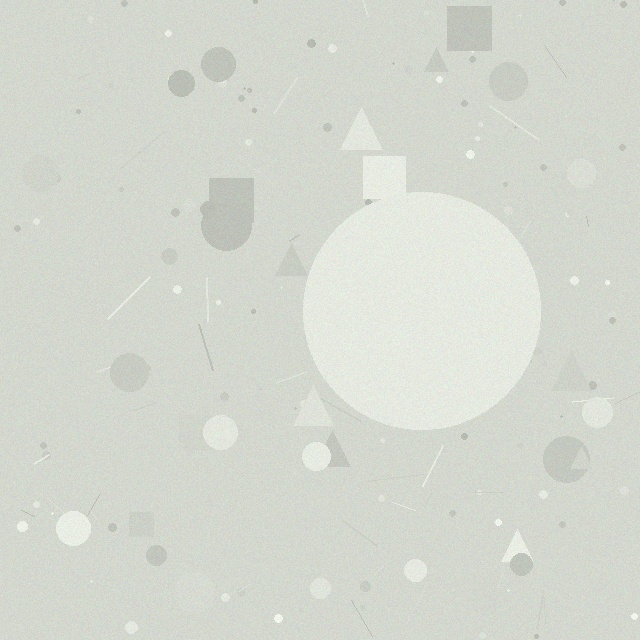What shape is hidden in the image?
A circle is hidden in the image.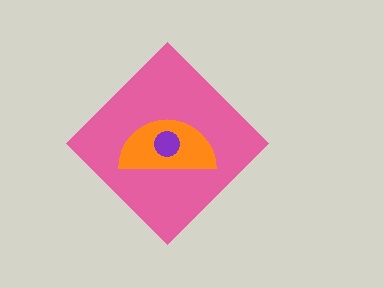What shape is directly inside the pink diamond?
The orange semicircle.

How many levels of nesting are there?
3.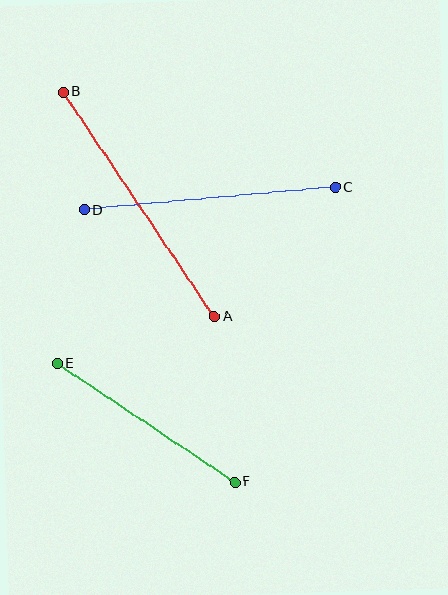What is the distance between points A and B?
The distance is approximately 271 pixels.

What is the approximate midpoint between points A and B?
The midpoint is at approximately (139, 204) pixels.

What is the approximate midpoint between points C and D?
The midpoint is at approximately (210, 199) pixels.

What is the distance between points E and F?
The distance is approximately 214 pixels.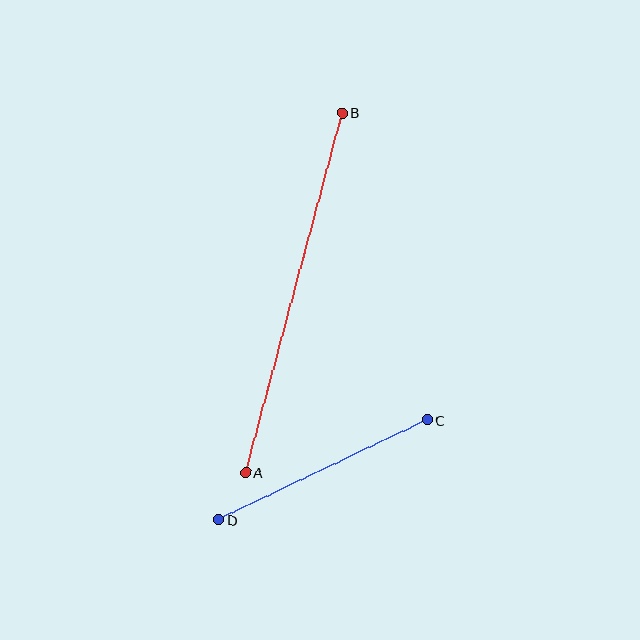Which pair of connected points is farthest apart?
Points A and B are farthest apart.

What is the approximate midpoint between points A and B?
The midpoint is at approximately (294, 293) pixels.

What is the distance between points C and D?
The distance is approximately 231 pixels.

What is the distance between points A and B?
The distance is approximately 373 pixels.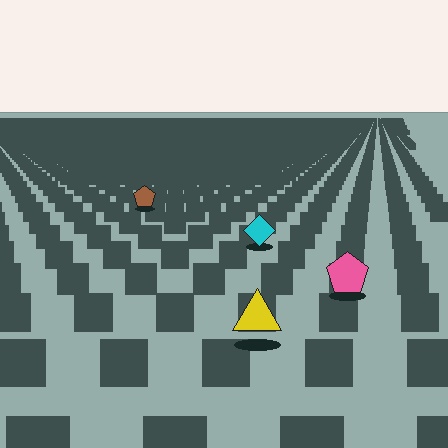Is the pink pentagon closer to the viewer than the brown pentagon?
Yes. The pink pentagon is closer — you can tell from the texture gradient: the ground texture is coarser near it.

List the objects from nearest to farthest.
From nearest to farthest: the yellow triangle, the pink pentagon, the cyan diamond, the brown pentagon.